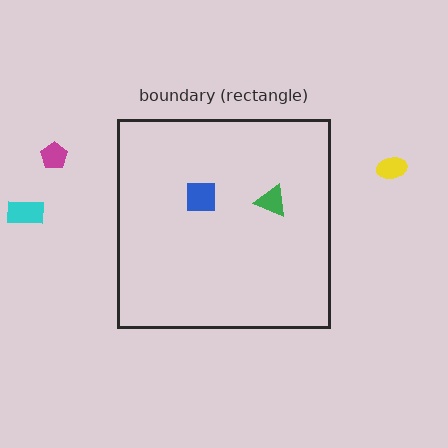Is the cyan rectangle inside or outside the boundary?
Outside.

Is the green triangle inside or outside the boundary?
Inside.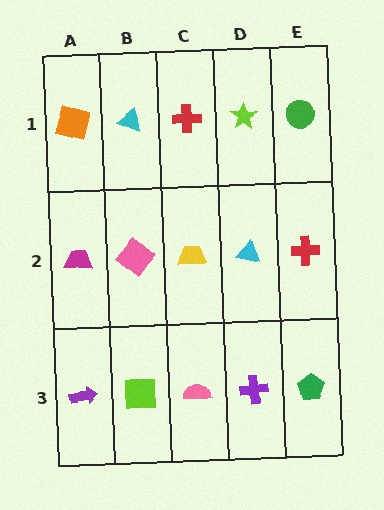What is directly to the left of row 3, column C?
A lime square.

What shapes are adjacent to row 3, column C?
A yellow trapezoid (row 2, column C), a lime square (row 3, column B), a purple cross (row 3, column D).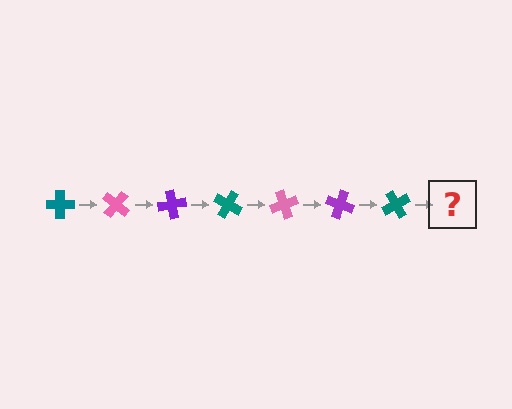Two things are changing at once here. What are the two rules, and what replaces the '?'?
The two rules are that it rotates 40 degrees each step and the color cycles through teal, pink, and purple. The '?' should be a pink cross, rotated 280 degrees from the start.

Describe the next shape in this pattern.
It should be a pink cross, rotated 280 degrees from the start.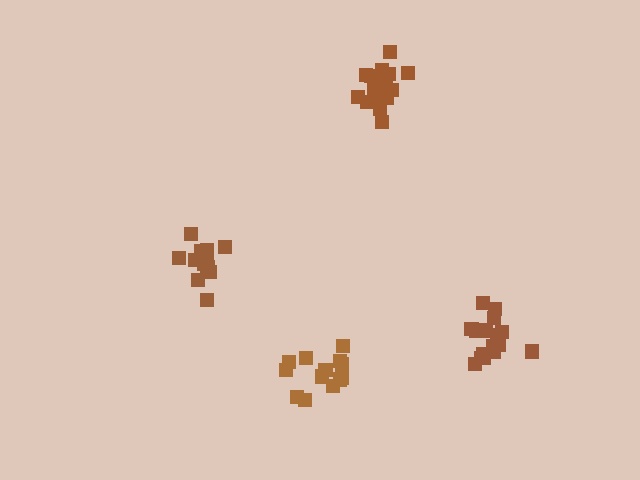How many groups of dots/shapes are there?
There are 4 groups.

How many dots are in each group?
Group 1: 13 dots, Group 2: 16 dots, Group 3: 13 dots, Group 4: 19 dots (61 total).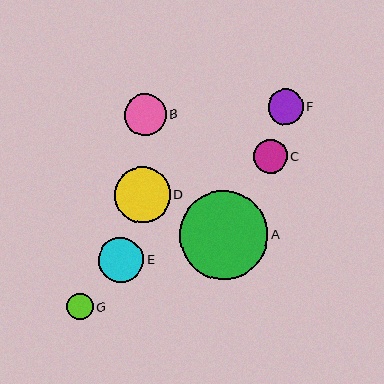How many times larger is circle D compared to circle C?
Circle D is approximately 1.7 times the size of circle C.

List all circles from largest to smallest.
From largest to smallest: A, D, E, B, F, C, G.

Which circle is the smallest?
Circle G is the smallest with a size of approximately 27 pixels.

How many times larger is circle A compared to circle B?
Circle A is approximately 2.1 times the size of circle B.